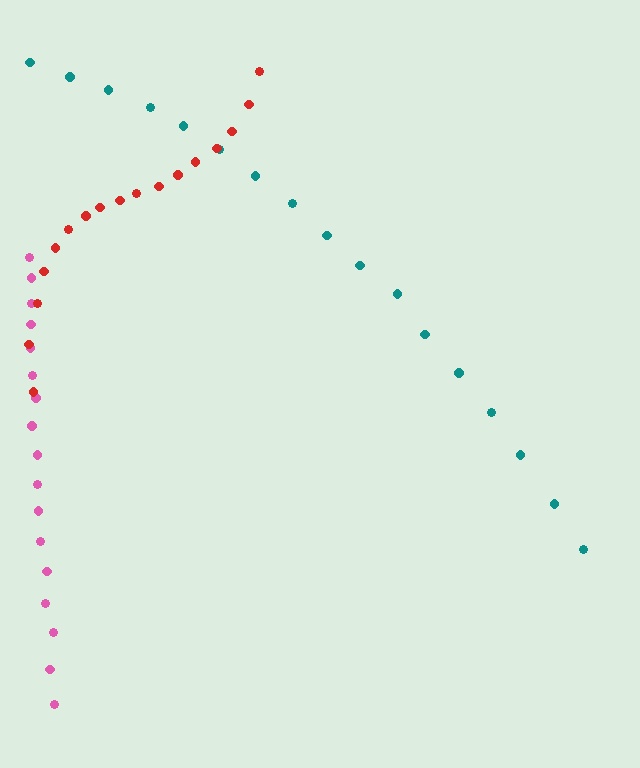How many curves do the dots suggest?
There are 3 distinct paths.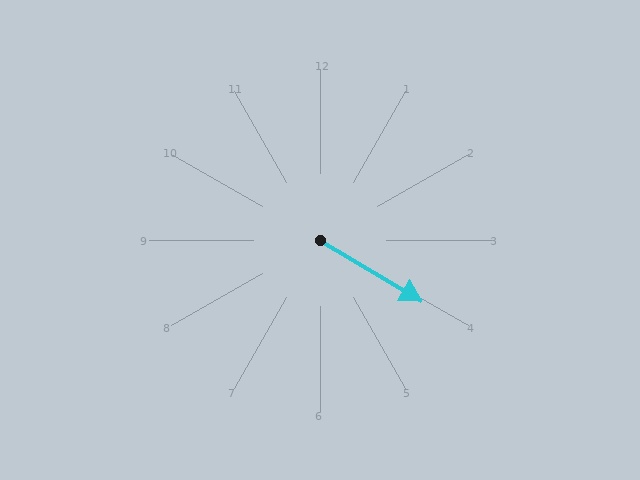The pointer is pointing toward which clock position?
Roughly 4 o'clock.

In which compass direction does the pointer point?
Southeast.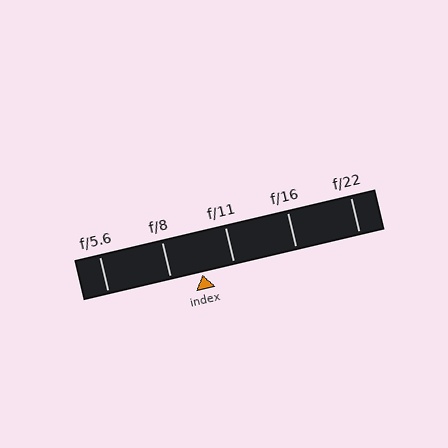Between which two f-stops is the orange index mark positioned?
The index mark is between f/8 and f/11.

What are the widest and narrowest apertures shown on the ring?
The widest aperture shown is f/5.6 and the narrowest is f/22.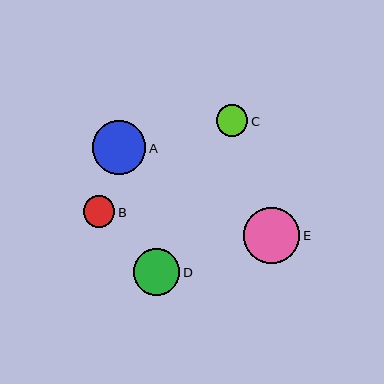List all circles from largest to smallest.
From largest to smallest: E, A, D, B, C.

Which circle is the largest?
Circle E is the largest with a size of approximately 56 pixels.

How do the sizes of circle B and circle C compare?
Circle B and circle C are approximately the same size.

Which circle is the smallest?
Circle C is the smallest with a size of approximately 31 pixels.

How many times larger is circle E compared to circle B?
Circle E is approximately 1.8 times the size of circle B.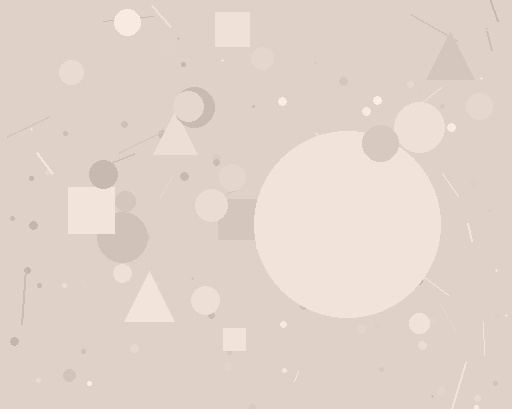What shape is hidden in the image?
A circle is hidden in the image.